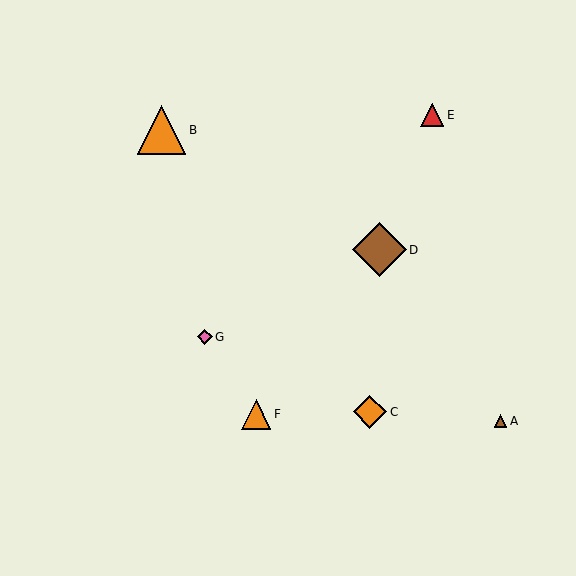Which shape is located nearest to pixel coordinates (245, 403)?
The orange triangle (labeled F) at (256, 414) is nearest to that location.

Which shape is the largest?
The brown diamond (labeled D) is the largest.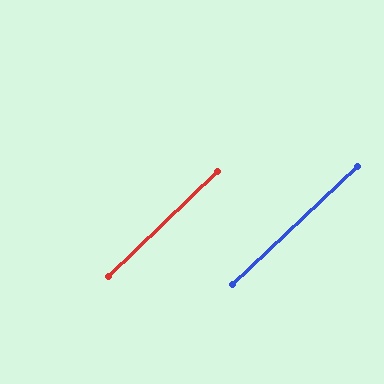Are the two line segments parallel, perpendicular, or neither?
Parallel — their directions differ by only 0.8°.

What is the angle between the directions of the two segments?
Approximately 1 degree.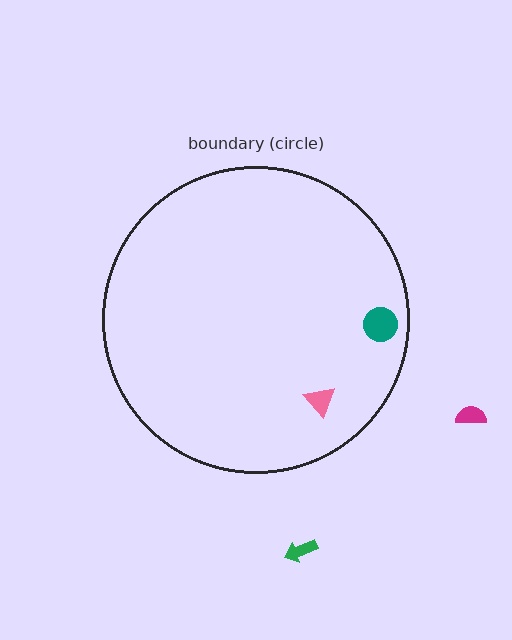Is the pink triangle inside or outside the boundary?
Inside.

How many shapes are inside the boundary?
2 inside, 2 outside.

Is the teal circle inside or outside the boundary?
Inside.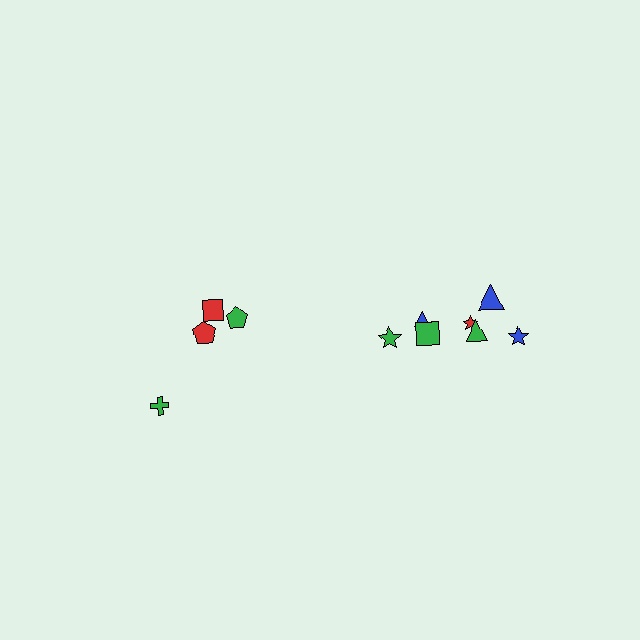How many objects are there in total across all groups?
There are 11 objects.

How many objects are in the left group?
There are 4 objects.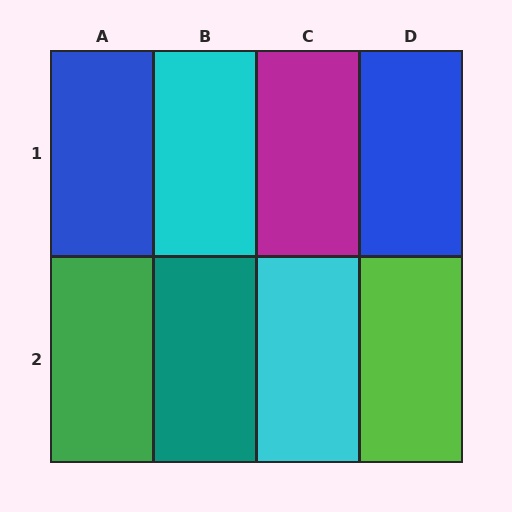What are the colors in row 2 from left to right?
Green, teal, cyan, lime.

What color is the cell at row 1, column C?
Magenta.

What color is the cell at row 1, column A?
Blue.